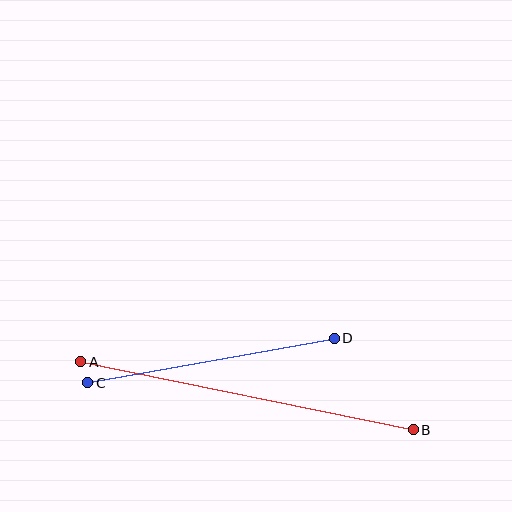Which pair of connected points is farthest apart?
Points A and B are farthest apart.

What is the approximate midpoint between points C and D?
The midpoint is at approximately (211, 360) pixels.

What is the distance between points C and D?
The distance is approximately 251 pixels.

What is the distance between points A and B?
The distance is approximately 340 pixels.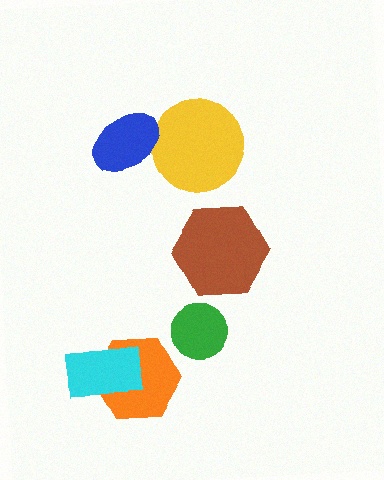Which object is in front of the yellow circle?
The blue ellipse is in front of the yellow circle.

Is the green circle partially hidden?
No, no other shape covers it.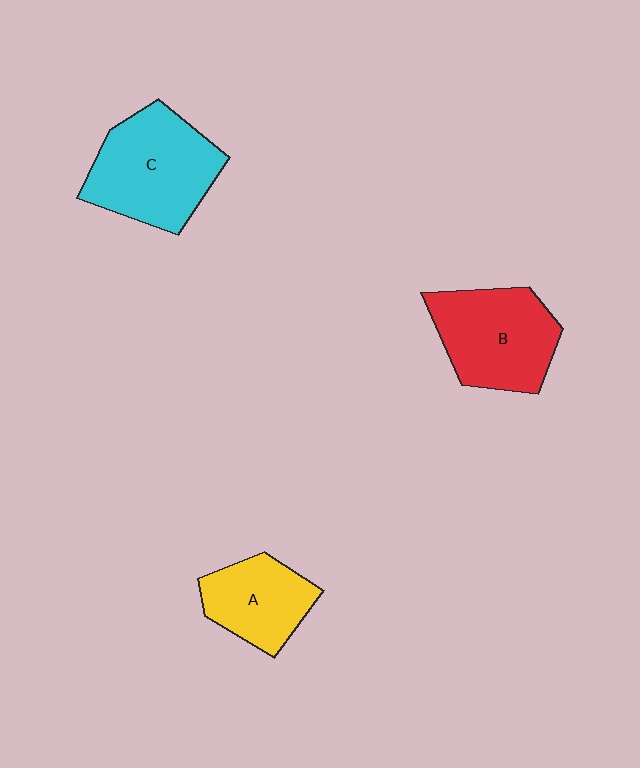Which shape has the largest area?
Shape C (cyan).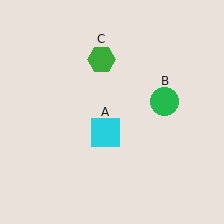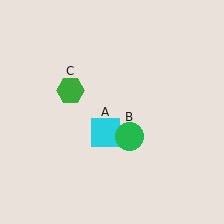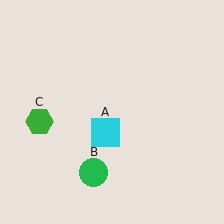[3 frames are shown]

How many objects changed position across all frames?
2 objects changed position: green circle (object B), green hexagon (object C).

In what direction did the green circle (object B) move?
The green circle (object B) moved down and to the left.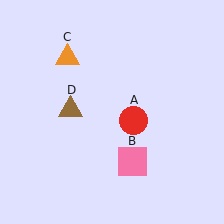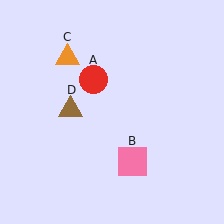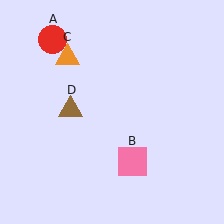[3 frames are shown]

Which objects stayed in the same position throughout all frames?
Pink square (object B) and orange triangle (object C) and brown triangle (object D) remained stationary.